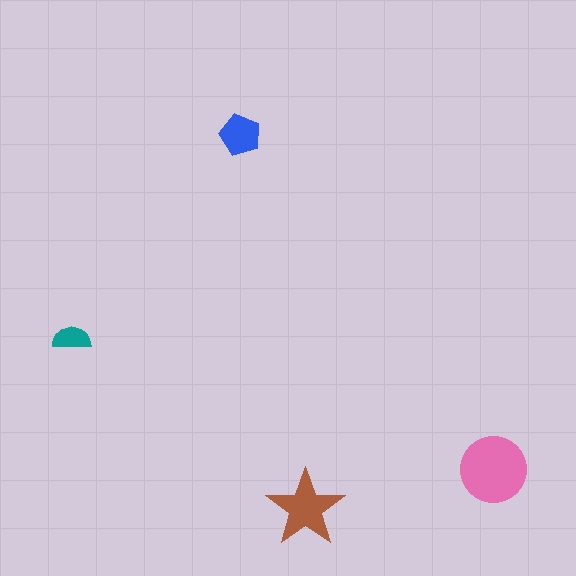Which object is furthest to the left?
The teal semicircle is leftmost.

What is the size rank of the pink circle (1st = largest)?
1st.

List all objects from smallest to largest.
The teal semicircle, the blue pentagon, the brown star, the pink circle.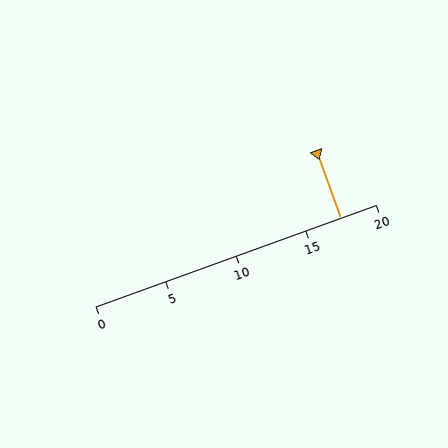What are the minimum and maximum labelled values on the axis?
The axis runs from 0 to 20.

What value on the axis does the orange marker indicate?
The marker indicates approximately 17.5.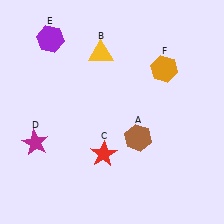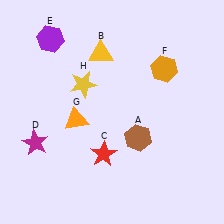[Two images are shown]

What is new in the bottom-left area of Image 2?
An orange triangle (G) was added in the bottom-left area of Image 2.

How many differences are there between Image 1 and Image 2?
There are 2 differences between the two images.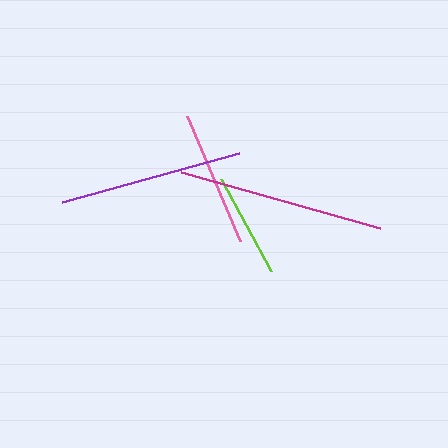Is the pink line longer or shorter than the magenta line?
The magenta line is longer than the pink line.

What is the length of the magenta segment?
The magenta segment is approximately 207 pixels long.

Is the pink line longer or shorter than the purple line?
The purple line is longer than the pink line.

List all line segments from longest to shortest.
From longest to shortest: magenta, purple, pink, lime.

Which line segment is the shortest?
The lime line is the shortest at approximately 104 pixels.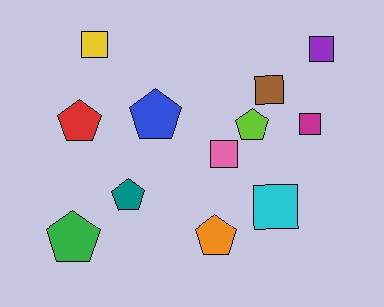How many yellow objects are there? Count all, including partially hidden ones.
There is 1 yellow object.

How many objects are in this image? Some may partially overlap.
There are 12 objects.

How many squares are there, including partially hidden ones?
There are 6 squares.